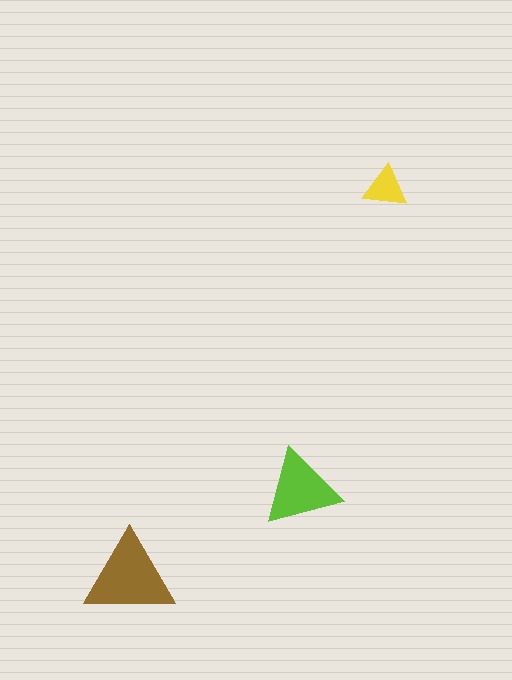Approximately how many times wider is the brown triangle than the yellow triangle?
About 2 times wider.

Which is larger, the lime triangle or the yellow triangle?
The lime one.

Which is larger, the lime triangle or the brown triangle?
The brown one.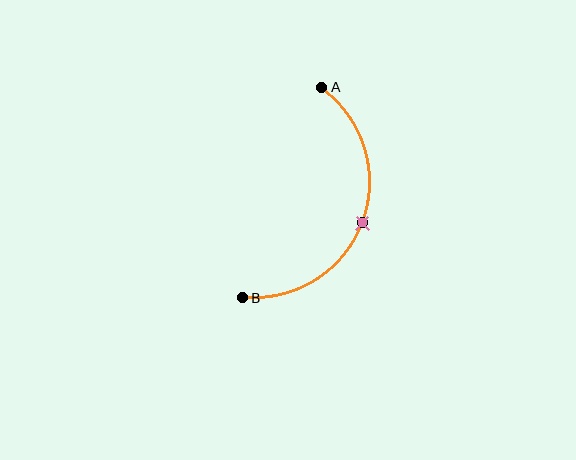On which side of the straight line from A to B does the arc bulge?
The arc bulges to the right of the straight line connecting A and B.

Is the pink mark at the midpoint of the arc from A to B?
Yes. The pink mark lies on the arc at equal arc-length from both A and B — it is the arc midpoint.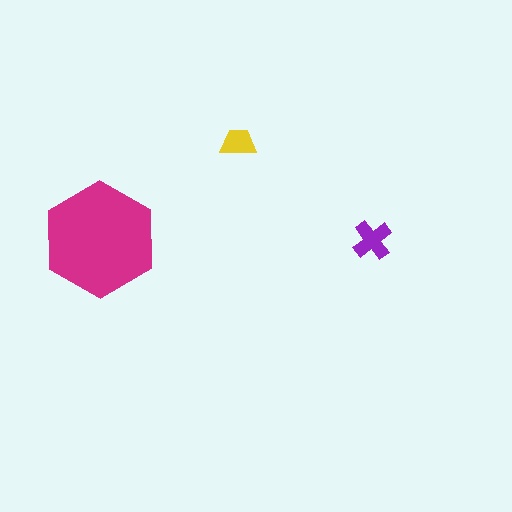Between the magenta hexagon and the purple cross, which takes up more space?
The magenta hexagon.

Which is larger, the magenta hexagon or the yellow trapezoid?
The magenta hexagon.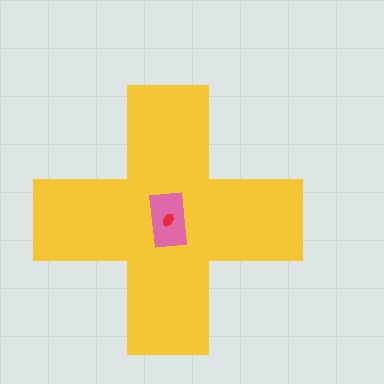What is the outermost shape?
The yellow cross.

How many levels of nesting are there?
3.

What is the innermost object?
The red ellipse.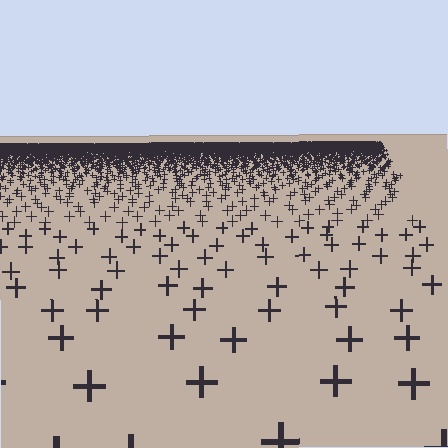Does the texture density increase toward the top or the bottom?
Density increases toward the top.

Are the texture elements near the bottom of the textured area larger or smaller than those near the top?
Larger. Near the bottom, elements are closer to the viewer and appear at a bigger on-screen size.